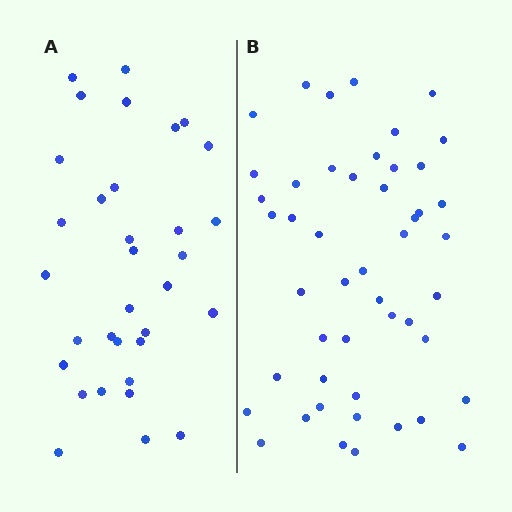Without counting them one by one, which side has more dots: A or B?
Region B (the right region) has more dots.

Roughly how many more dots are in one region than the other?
Region B has approximately 15 more dots than region A.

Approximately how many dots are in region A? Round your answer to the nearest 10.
About 30 dots. (The exact count is 33, which rounds to 30.)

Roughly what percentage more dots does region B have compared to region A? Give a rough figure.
About 45% more.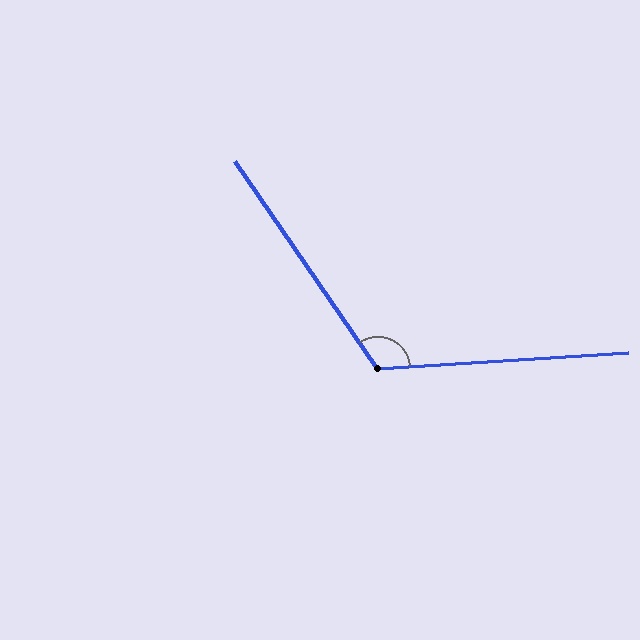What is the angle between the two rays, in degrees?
Approximately 121 degrees.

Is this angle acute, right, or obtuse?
It is obtuse.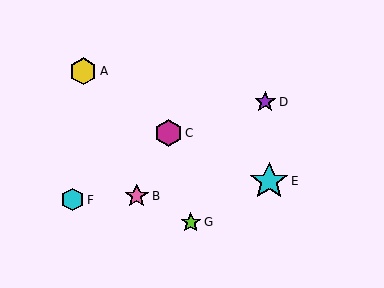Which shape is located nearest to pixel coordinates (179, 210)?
The lime star (labeled G) at (191, 222) is nearest to that location.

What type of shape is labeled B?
Shape B is a pink star.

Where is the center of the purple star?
The center of the purple star is at (265, 102).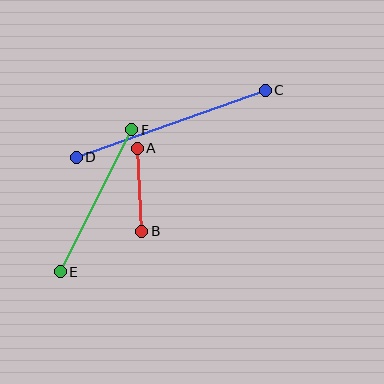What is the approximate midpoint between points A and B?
The midpoint is at approximately (140, 190) pixels.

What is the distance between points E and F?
The distance is approximately 159 pixels.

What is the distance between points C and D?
The distance is approximately 200 pixels.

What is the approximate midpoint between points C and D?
The midpoint is at approximately (171, 124) pixels.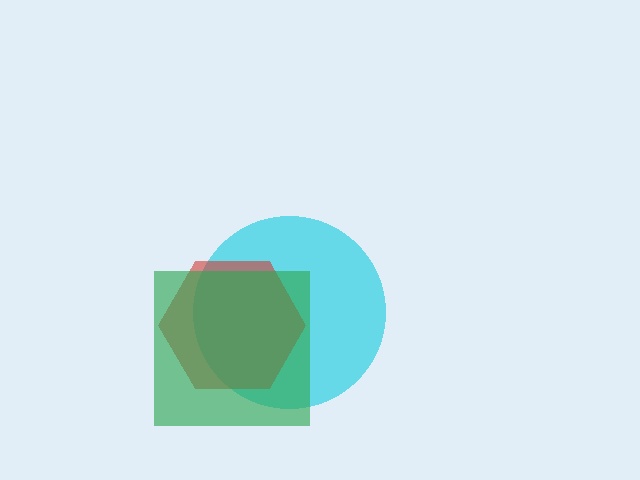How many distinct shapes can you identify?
There are 3 distinct shapes: a cyan circle, a red hexagon, a green square.